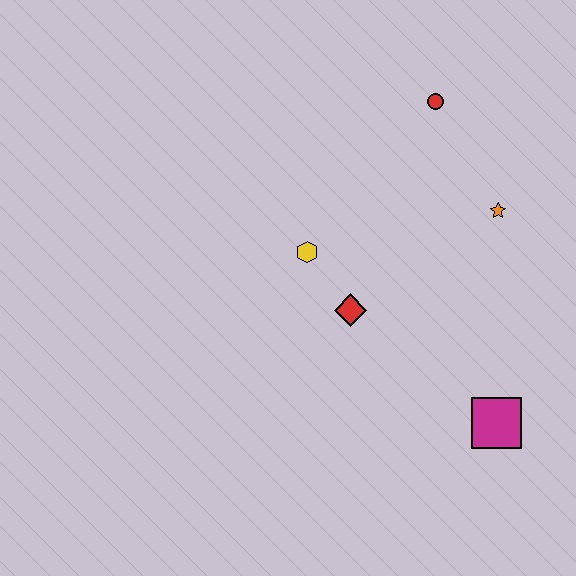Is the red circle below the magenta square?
No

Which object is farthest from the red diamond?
The red circle is farthest from the red diamond.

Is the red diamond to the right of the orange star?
No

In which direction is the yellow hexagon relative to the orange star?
The yellow hexagon is to the left of the orange star.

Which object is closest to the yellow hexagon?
The red diamond is closest to the yellow hexagon.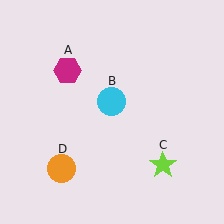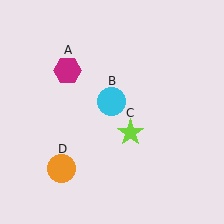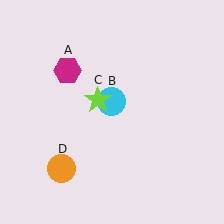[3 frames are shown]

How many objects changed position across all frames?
1 object changed position: lime star (object C).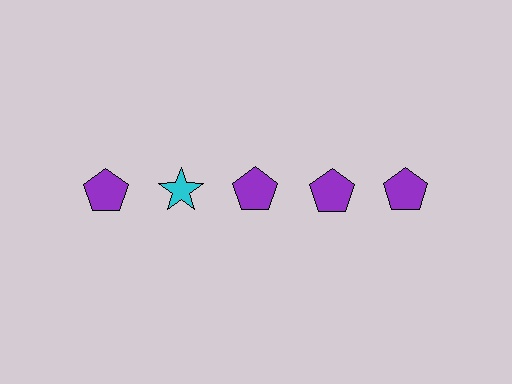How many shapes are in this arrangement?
There are 5 shapes arranged in a grid pattern.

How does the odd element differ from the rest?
It differs in both color (cyan instead of purple) and shape (star instead of pentagon).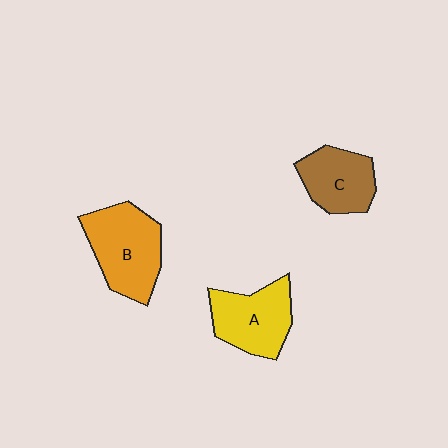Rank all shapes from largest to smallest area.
From largest to smallest: B (orange), A (yellow), C (brown).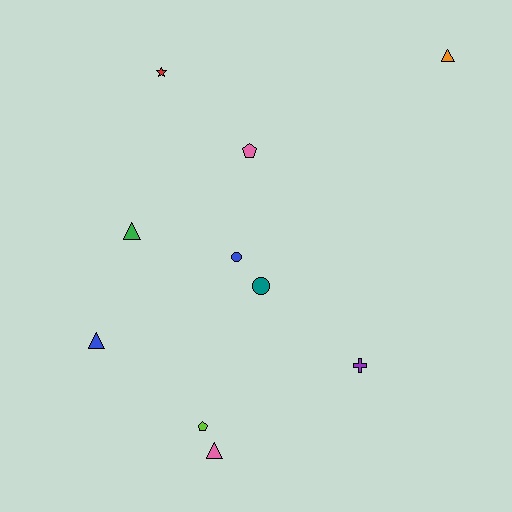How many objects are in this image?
There are 10 objects.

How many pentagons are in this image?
There are 2 pentagons.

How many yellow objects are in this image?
There are no yellow objects.